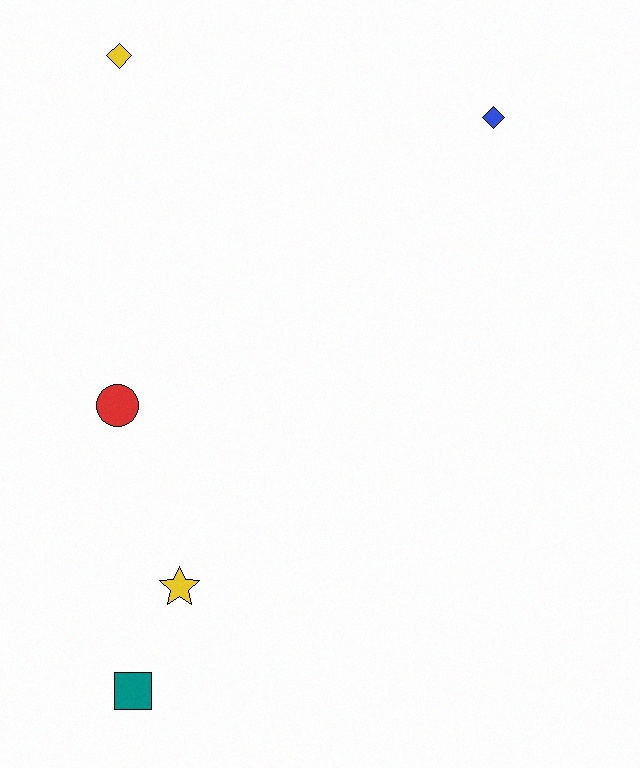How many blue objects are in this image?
There is 1 blue object.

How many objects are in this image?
There are 5 objects.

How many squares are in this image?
There is 1 square.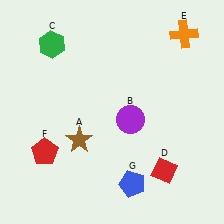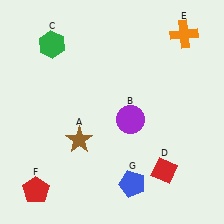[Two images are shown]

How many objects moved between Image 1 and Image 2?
1 object moved between the two images.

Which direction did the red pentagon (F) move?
The red pentagon (F) moved down.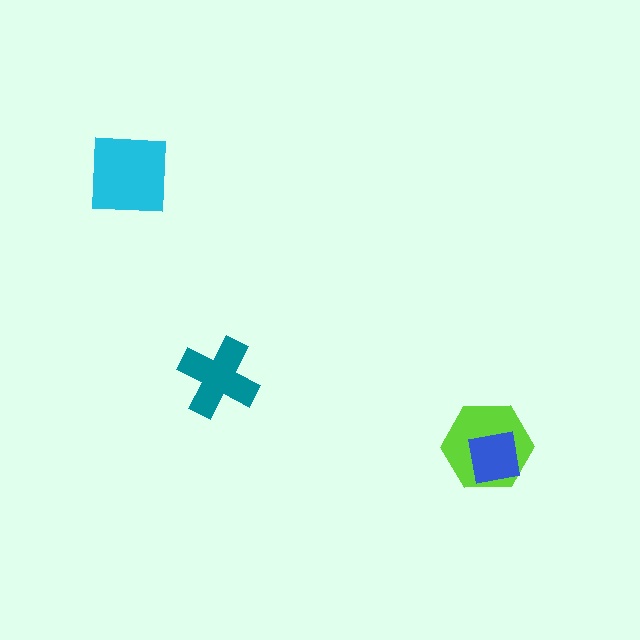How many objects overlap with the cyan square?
0 objects overlap with the cyan square.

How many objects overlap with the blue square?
1 object overlaps with the blue square.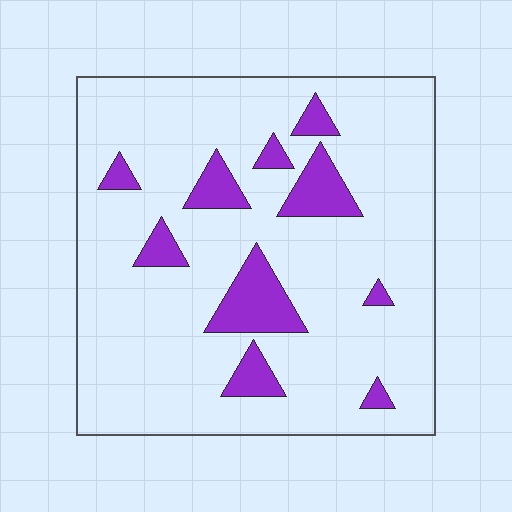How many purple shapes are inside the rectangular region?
10.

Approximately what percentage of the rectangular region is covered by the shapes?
Approximately 15%.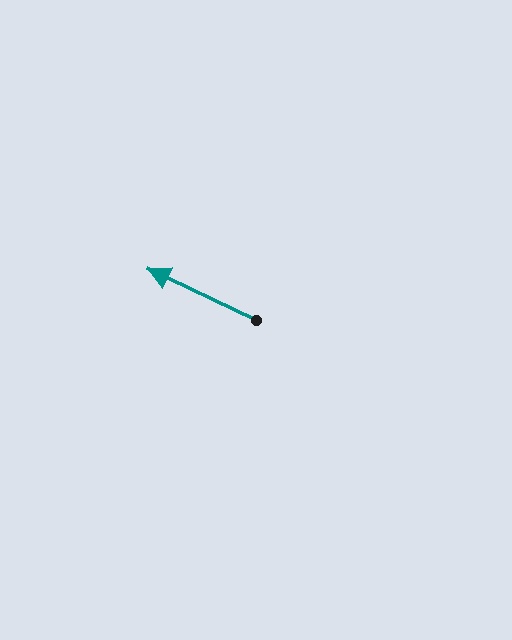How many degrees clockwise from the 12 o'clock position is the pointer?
Approximately 295 degrees.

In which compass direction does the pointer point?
Northwest.